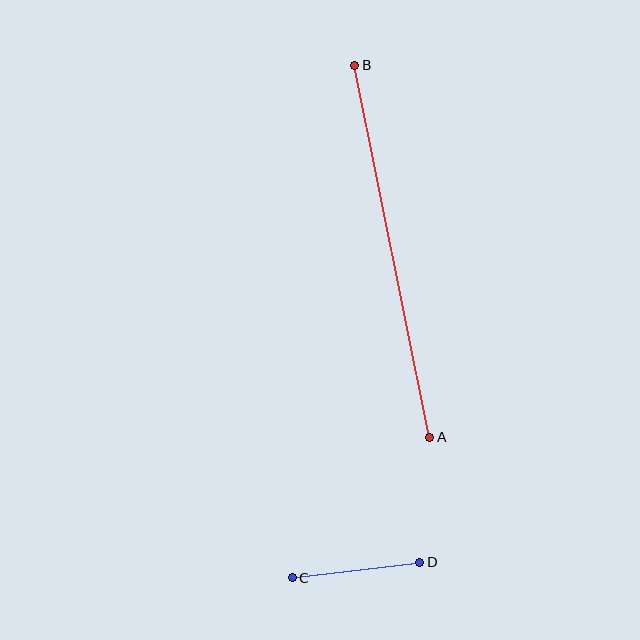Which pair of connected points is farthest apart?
Points A and B are farthest apart.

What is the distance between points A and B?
The distance is approximately 380 pixels.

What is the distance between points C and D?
The distance is approximately 129 pixels.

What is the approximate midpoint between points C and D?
The midpoint is at approximately (356, 570) pixels.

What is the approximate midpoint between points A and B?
The midpoint is at approximately (392, 251) pixels.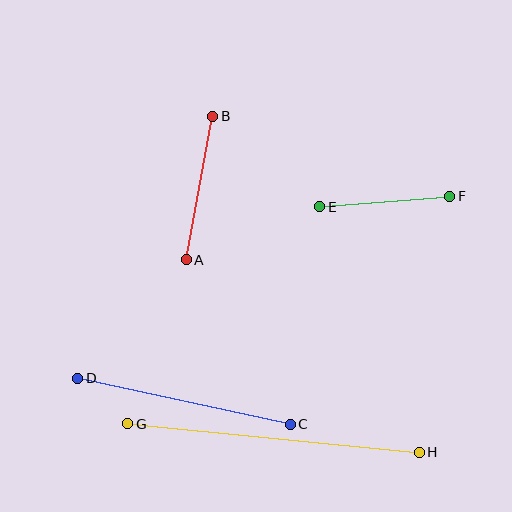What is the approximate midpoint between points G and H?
The midpoint is at approximately (274, 438) pixels.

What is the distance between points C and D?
The distance is approximately 217 pixels.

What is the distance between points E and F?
The distance is approximately 131 pixels.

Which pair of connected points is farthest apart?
Points G and H are farthest apart.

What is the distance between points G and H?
The distance is approximately 293 pixels.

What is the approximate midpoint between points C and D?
The midpoint is at approximately (184, 401) pixels.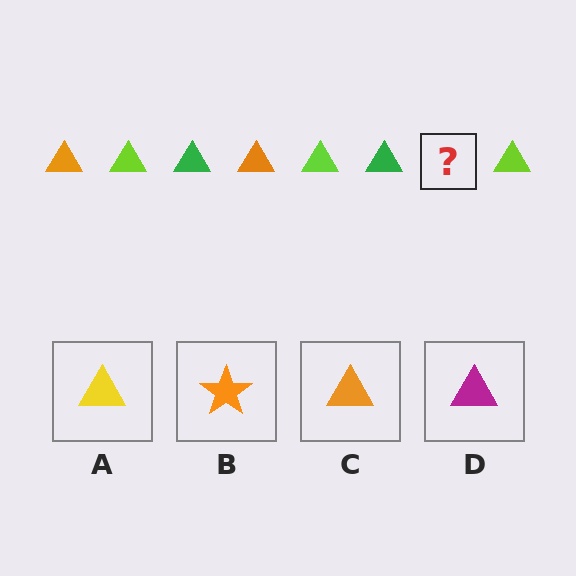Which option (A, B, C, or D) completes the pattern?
C.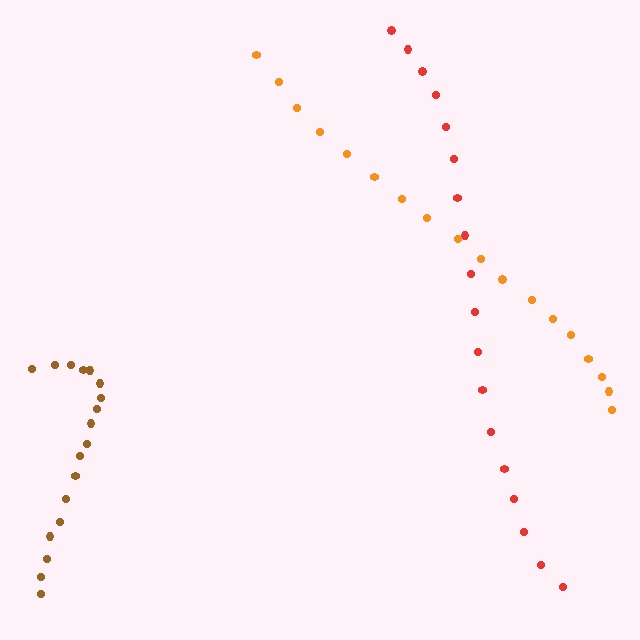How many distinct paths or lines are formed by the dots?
There are 3 distinct paths.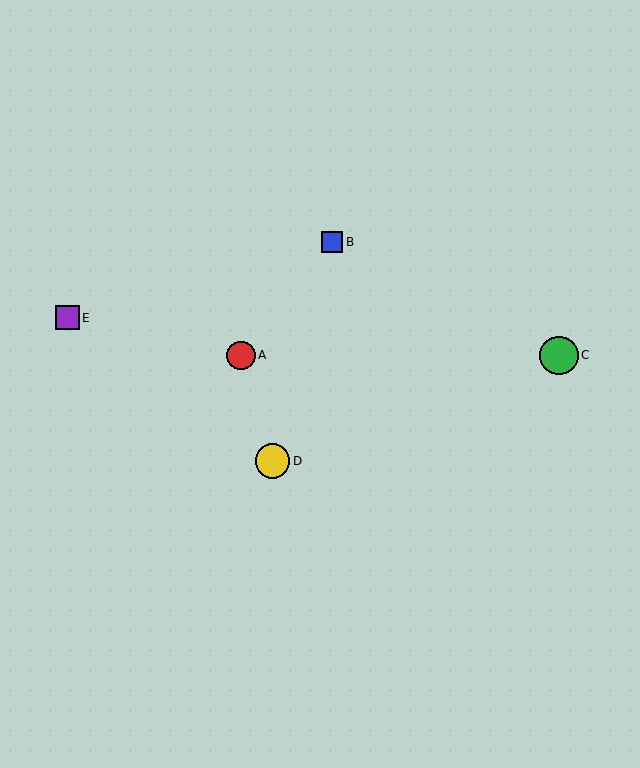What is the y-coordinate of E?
Object E is at y≈318.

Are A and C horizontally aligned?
Yes, both are at y≈355.